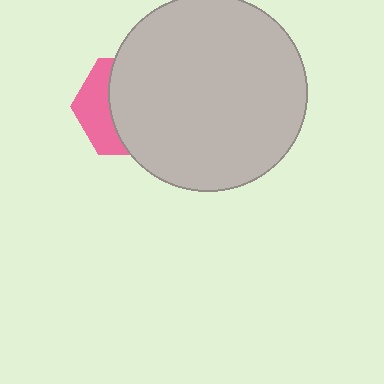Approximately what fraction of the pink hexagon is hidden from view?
Roughly 65% of the pink hexagon is hidden behind the light gray circle.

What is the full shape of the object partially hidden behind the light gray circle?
The partially hidden object is a pink hexagon.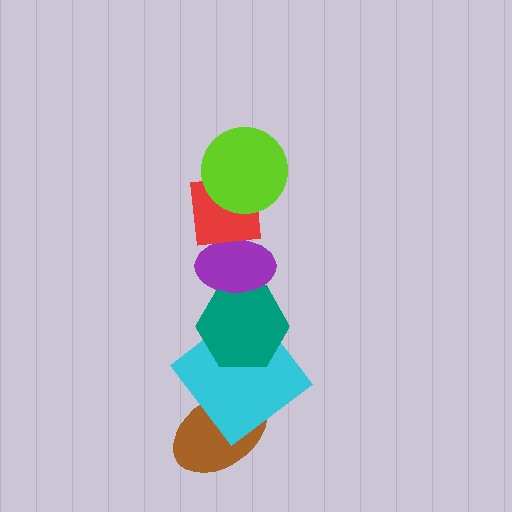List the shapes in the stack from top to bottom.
From top to bottom: the lime circle, the red square, the purple ellipse, the teal hexagon, the cyan diamond, the brown ellipse.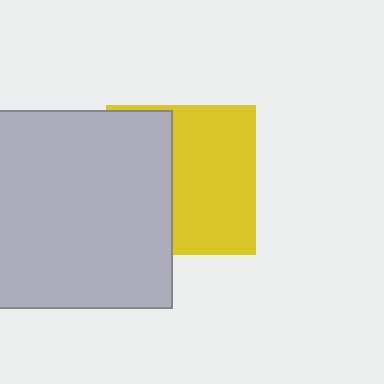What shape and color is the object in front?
The object in front is a light gray square.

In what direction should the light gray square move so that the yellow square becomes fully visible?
The light gray square should move left. That is the shortest direction to clear the overlap and leave the yellow square fully visible.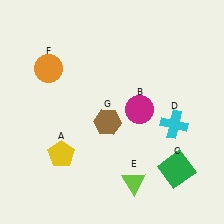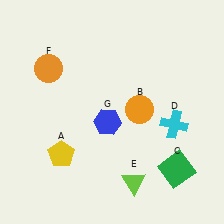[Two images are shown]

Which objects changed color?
B changed from magenta to orange. G changed from brown to blue.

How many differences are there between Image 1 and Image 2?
There are 2 differences between the two images.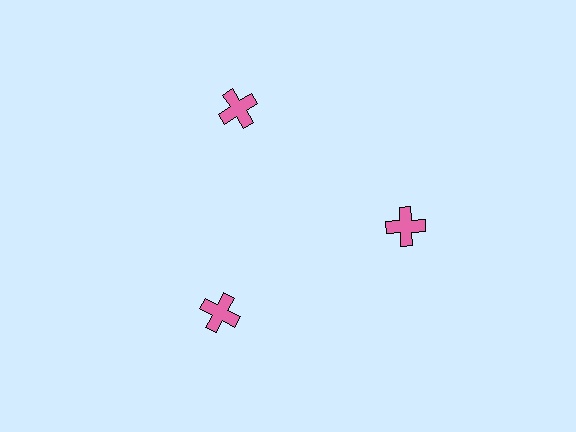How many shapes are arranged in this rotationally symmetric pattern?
There are 3 shapes, arranged in 3 groups of 1.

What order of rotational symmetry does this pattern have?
This pattern has 3-fold rotational symmetry.